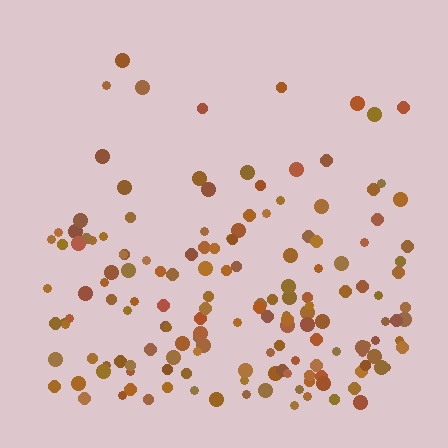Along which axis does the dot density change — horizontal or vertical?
Vertical.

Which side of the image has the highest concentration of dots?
The bottom.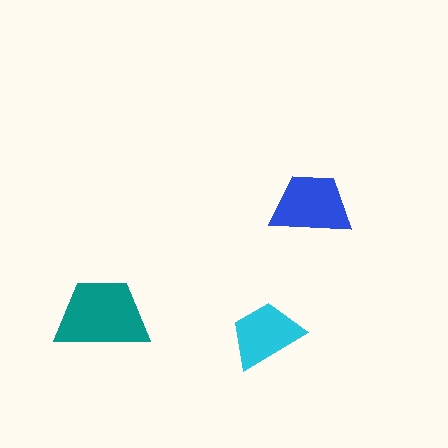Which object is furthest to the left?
The teal trapezoid is leftmost.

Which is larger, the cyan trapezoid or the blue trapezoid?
The blue one.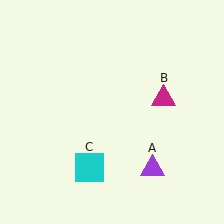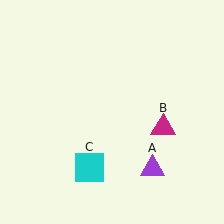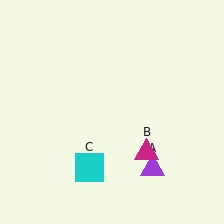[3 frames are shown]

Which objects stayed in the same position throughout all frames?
Purple triangle (object A) and cyan square (object C) remained stationary.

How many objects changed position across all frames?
1 object changed position: magenta triangle (object B).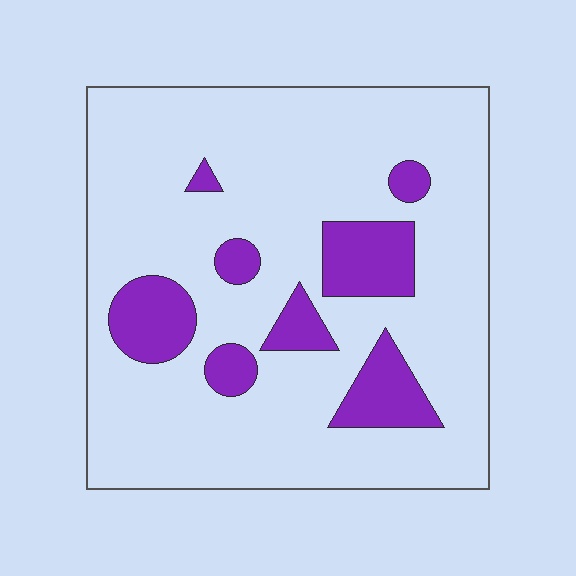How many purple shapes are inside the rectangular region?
8.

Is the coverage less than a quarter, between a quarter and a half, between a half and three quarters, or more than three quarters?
Less than a quarter.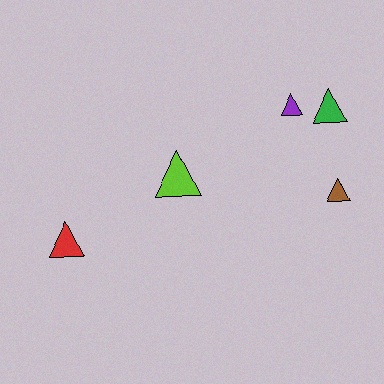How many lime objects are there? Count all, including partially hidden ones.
There is 1 lime object.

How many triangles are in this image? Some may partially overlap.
There are 5 triangles.